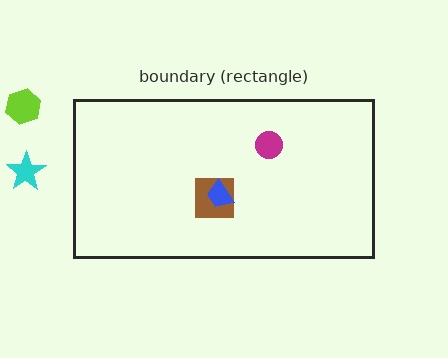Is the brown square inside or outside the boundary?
Inside.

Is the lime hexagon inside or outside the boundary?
Outside.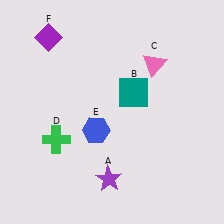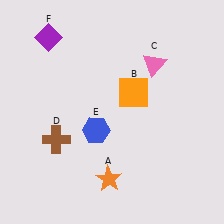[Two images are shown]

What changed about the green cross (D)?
In Image 1, D is green. In Image 2, it changed to brown.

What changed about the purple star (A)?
In Image 1, A is purple. In Image 2, it changed to orange.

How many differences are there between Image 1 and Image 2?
There are 3 differences between the two images.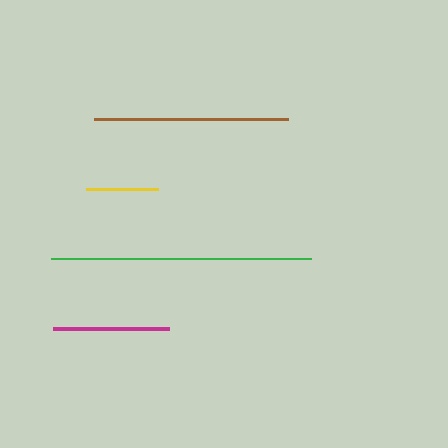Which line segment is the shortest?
The yellow line is the shortest at approximately 72 pixels.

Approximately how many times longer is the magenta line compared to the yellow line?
The magenta line is approximately 1.6 times the length of the yellow line.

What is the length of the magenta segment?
The magenta segment is approximately 115 pixels long.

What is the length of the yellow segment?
The yellow segment is approximately 72 pixels long.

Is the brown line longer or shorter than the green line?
The green line is longer than the brown line.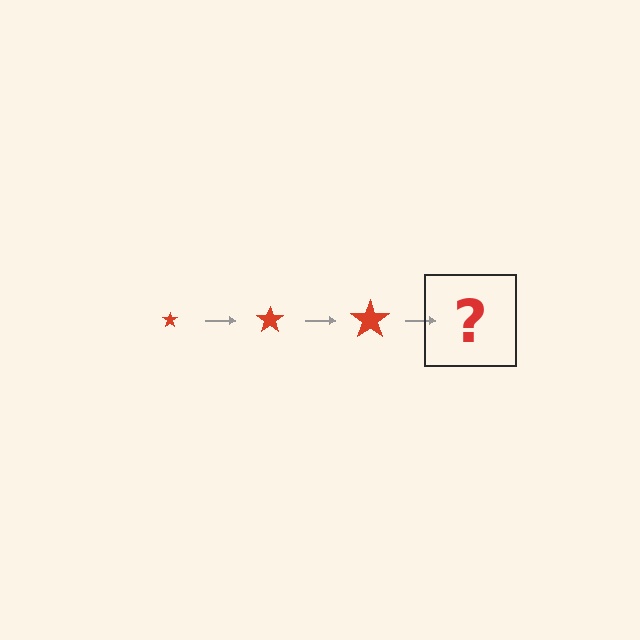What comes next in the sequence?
The next element should be a red star, larger than the previous one.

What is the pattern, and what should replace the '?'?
The pattern is that the star gets progressively larger each step. The '?' should be a red star, larger than the previous one.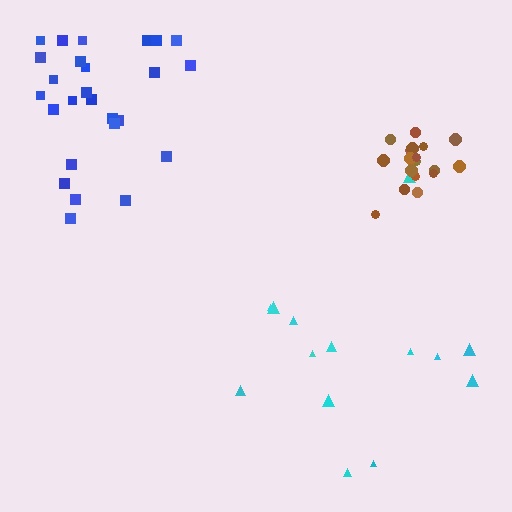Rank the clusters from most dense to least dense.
brown, blue, cyan.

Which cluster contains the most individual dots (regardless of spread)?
Blue (27).